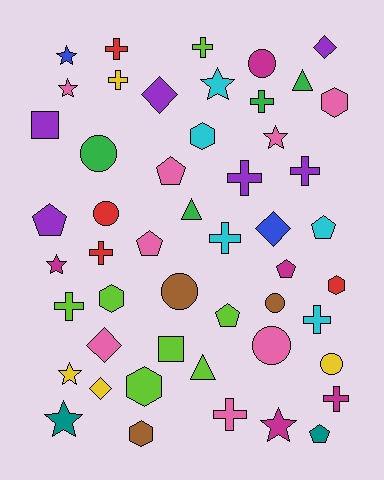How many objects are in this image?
There are 50 objects.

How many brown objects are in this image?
There are 3 brown objects.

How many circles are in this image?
There are 7 circles.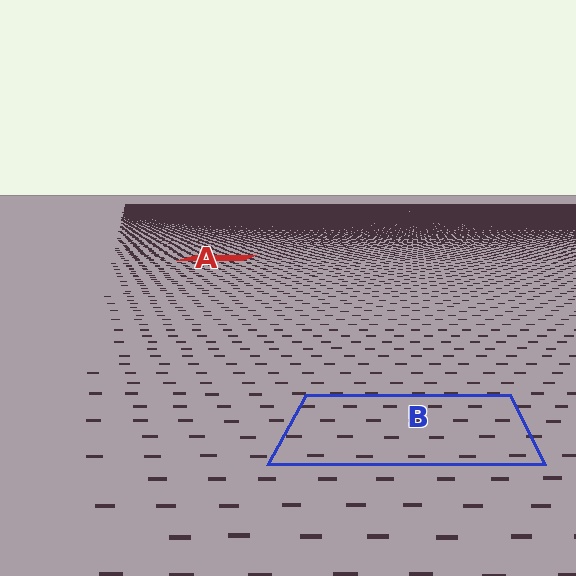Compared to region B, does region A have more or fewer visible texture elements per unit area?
Region A has more texture elements per unit area — they are packed more densely because it is farther away.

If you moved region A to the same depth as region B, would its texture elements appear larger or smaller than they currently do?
They would appear larger. At a closer depth, the same texture elements are projected at a bigger on-screen size.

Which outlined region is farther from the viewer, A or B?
Region A is farther from the viewer — the texture elements inside it appear smaller and more densely packed.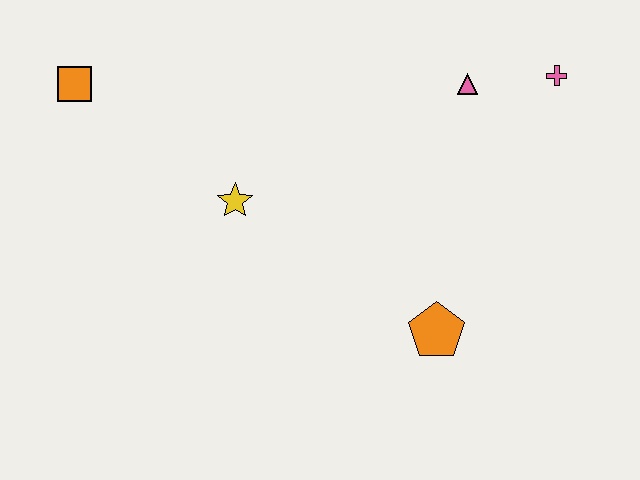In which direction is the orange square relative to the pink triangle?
The orange square is to the left of the pink triangle.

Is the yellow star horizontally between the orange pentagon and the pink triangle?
No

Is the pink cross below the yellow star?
No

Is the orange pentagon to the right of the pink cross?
No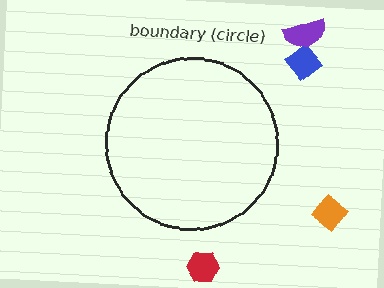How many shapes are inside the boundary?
0 inside, 4 outside.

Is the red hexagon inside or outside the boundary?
Outside.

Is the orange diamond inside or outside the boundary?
Outside.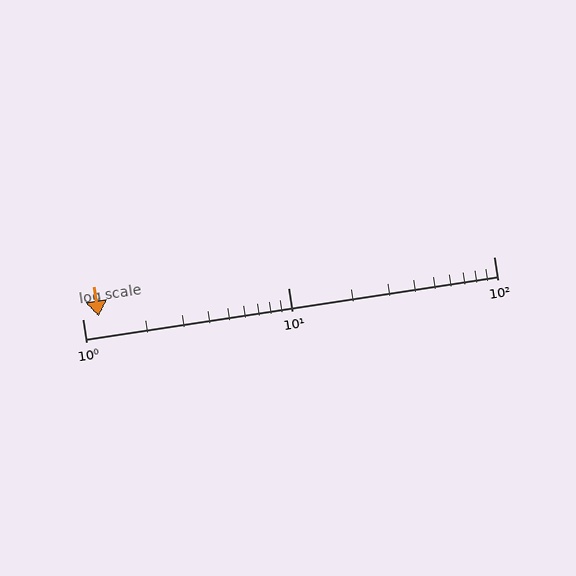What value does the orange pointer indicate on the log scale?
The pointer indicates approximately 1.2.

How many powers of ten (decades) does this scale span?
The scale spans 2 decades, from 1 to 100.